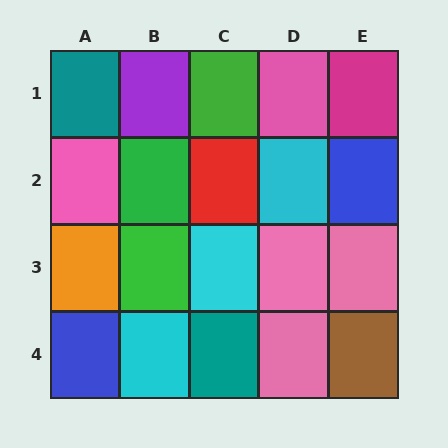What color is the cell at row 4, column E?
Brown.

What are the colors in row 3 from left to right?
Orange, green, cyan, pink, pink.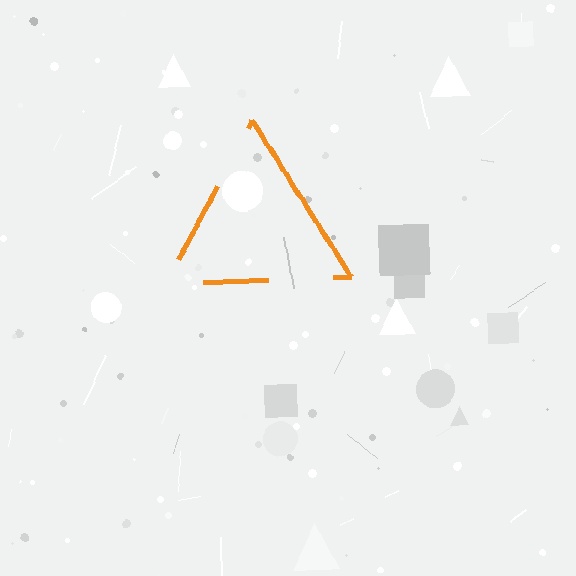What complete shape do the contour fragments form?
The contour fragments form a triangle.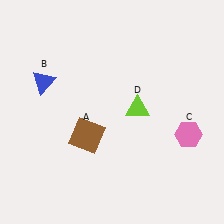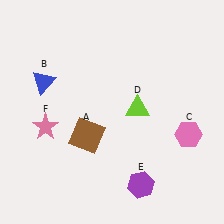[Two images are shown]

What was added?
A purple hexagon (E), a pink star (F) were added in Image 2.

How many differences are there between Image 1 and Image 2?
There are 2 differences between the two images.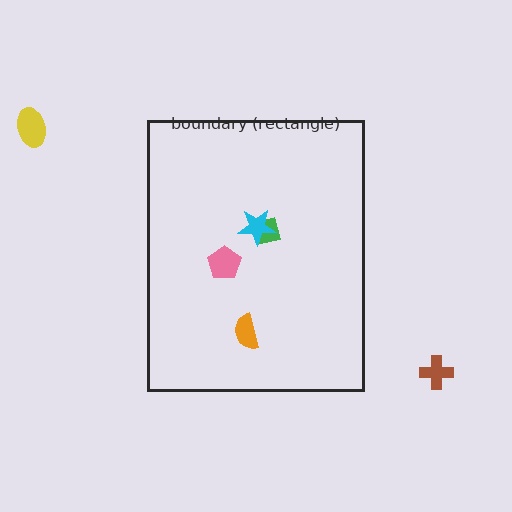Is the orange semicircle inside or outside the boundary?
Inside.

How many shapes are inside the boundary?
4 inside, 2 outside.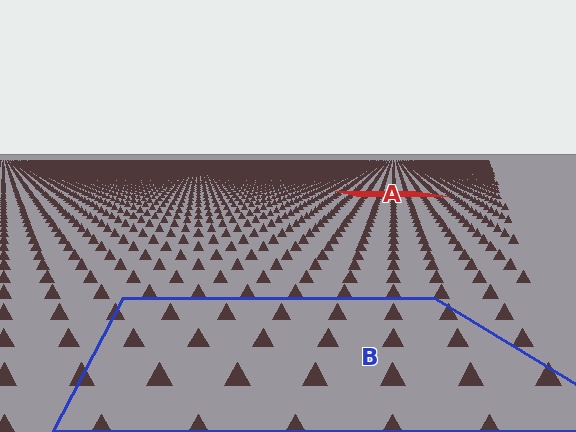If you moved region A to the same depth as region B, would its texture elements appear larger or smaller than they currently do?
They would appear larger. At a closer depth, the same texture elements are projected at a bigger on-screen size.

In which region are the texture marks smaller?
The texture marks are smaller in region A, because it is farther away.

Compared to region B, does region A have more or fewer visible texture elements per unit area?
Region A has more texture elements per unit area — they are packed more densely because it is farther away.